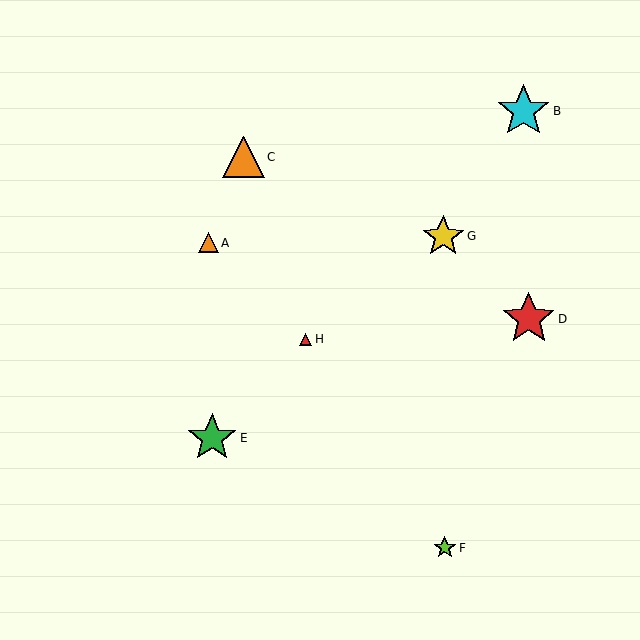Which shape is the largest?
The cyan star (labeled B) is the largest.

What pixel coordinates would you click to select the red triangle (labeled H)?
Click at (306, 339) to select the red triangle H.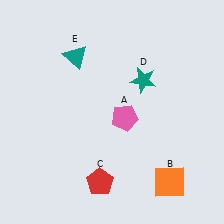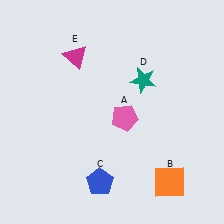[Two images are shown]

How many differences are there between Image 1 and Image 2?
There are 2 differences between the two images.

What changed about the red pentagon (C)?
In Image 1, C is red. In Image 2, it changed to blue.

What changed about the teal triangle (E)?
In Image 1, E is teal. In Image 2, it changed to magenta.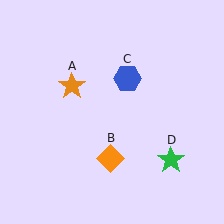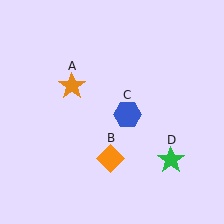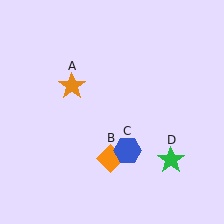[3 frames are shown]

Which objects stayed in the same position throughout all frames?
Orange star (object A) and orange diamond (object B) and green star (object D) remained stationary.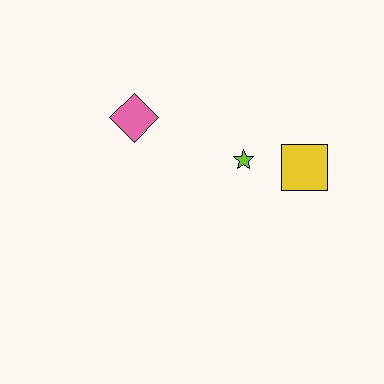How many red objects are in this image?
There are no red objects.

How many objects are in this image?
There are 3 objects.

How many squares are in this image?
There is 1 square.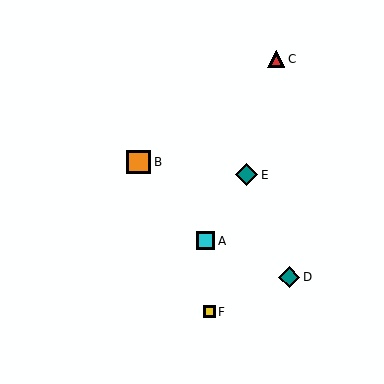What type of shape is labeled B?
Shape B is an orange square.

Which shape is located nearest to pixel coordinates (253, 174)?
The teal diamond (labeled E) at (246, 175) is nearest to that location.